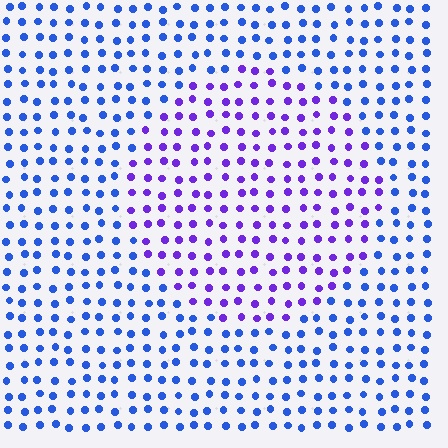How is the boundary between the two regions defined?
The boundary is defined purely by a slight shift in hue (about 42 degrees). Spacing, size, and orientation are identical on both sides.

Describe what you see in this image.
The image is filled with small blue elements in a uniform arrangement. A circle-shaped region is visible where the elements are tinted to a slightly different hue, forming a subtle color boundary.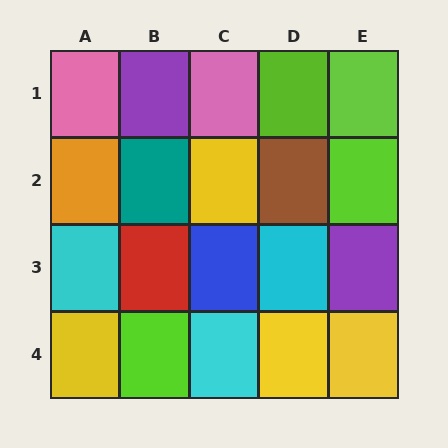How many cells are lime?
4 cells are lime.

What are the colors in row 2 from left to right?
Orange, teal, yellow, brown, lime.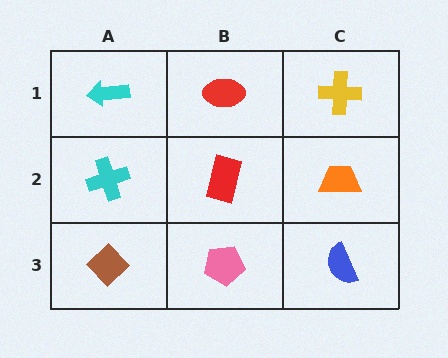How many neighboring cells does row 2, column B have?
4.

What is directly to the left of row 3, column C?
A pink pentagon.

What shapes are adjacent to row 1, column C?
An orange trapezoid (row 2, column C), a red ellipse (row 1, column B).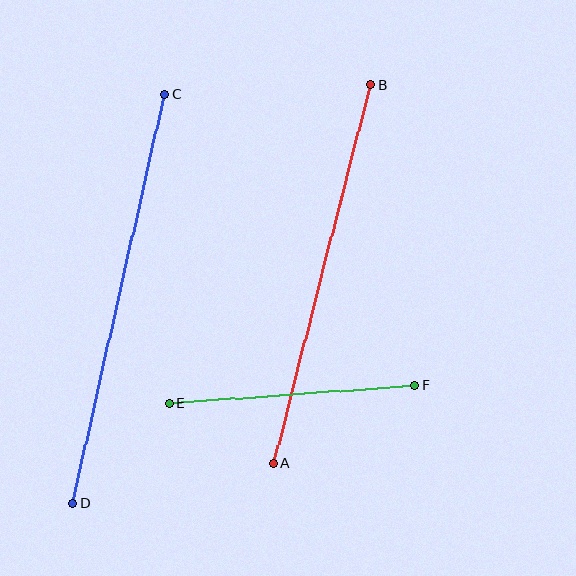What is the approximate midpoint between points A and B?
The midpoint is at approximately (322, 274) pixels.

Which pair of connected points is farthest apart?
Points C and D are farthest apart.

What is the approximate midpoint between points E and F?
The midpoint is at approximately (292, 394) pixels.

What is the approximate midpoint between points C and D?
The midpoint is at approximately (119, 299) pixels.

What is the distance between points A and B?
The distance is approximately 391 pixels.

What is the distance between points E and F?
The distance is approximately 246 pixels.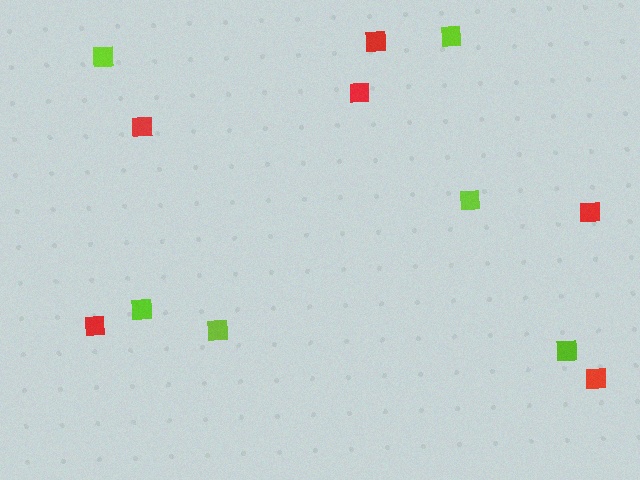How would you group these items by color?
There are 2 groups: one group of red squares (6) and one group of lime squares (6).